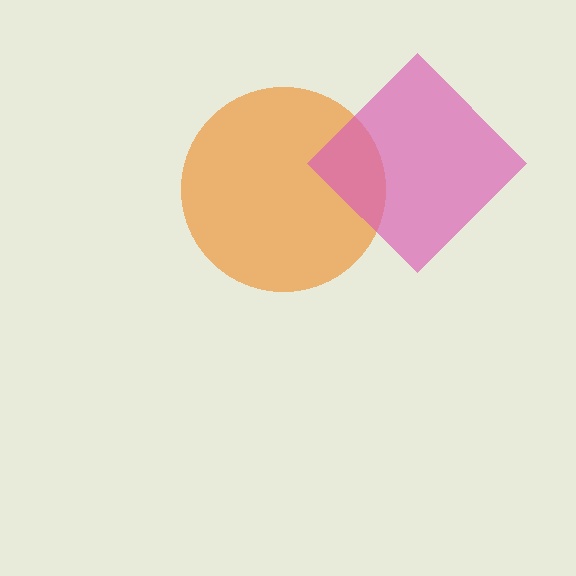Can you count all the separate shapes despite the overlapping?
Yes, there are 2 separate shapes.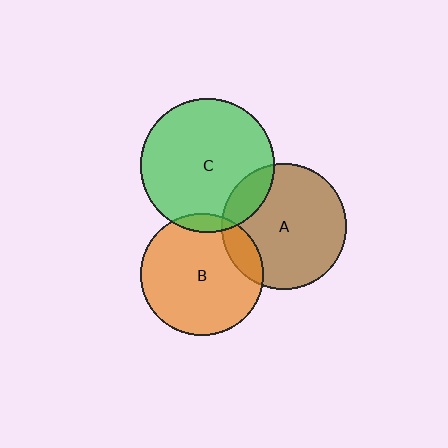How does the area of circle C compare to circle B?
Approximately 1.2 times.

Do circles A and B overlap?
Yes.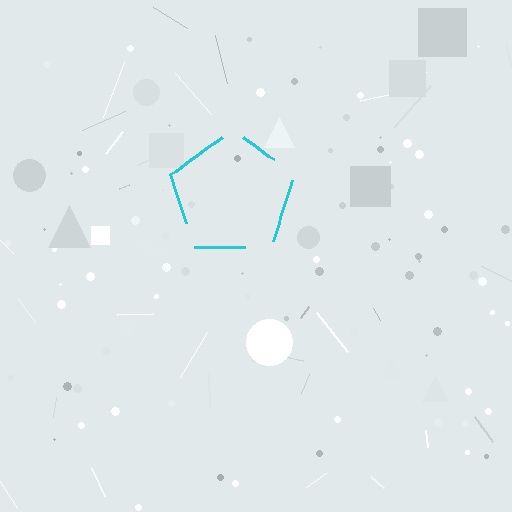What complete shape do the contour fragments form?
The contour fragments form a pentagon.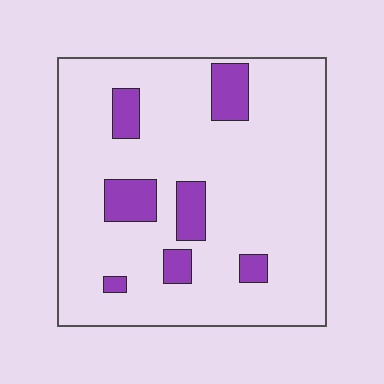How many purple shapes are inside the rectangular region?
7.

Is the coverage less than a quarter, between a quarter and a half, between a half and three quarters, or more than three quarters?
Less than a quarter.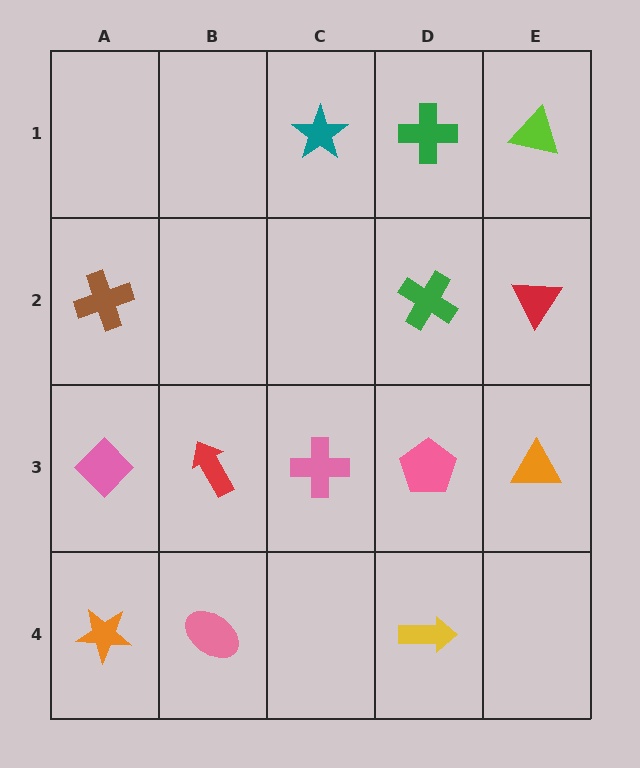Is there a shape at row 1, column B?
No, that cell is empty.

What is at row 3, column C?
A pink cross.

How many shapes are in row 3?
5 shapes.